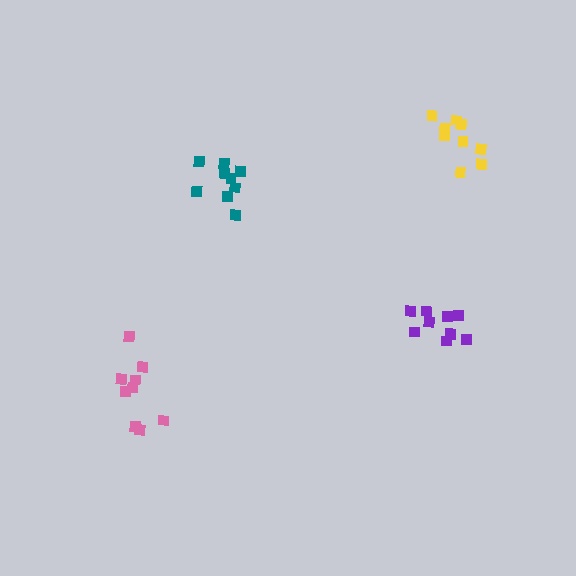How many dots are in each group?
Group 1: 9 dots, Group 2: 10 dots, Group 3: 9 dots, Group 4: 9 dots (37 total).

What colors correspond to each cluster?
The clusters are colored: pink, teal, yellow, purple.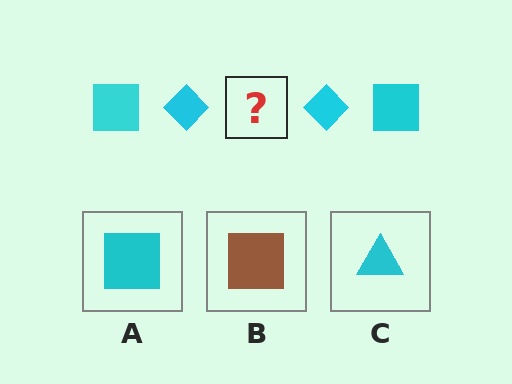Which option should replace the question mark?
Option A.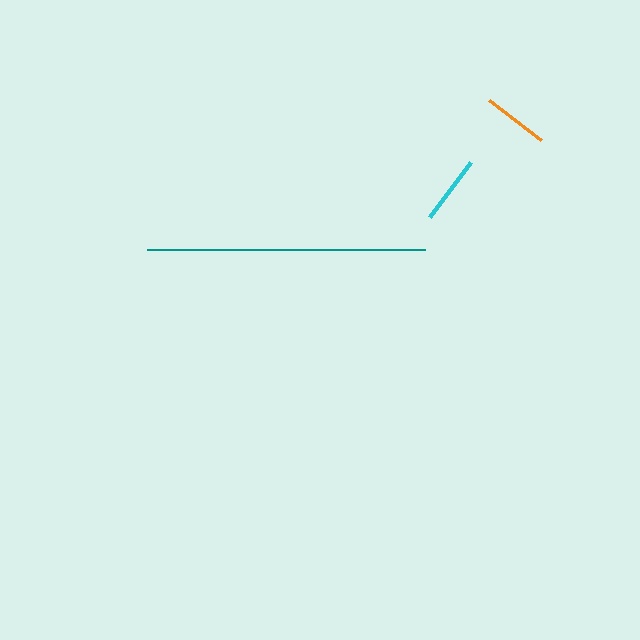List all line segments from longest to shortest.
From longest to shortest: teal, cyan, orange.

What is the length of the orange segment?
The orange segment is approximately 66 pixels long.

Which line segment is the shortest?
The orange line is the shortest at approximately 66 pixels.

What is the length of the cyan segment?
The cyan segment is approximately 68 pixels long.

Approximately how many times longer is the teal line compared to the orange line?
The teal line is approximately 4.2 times the length of the orange line.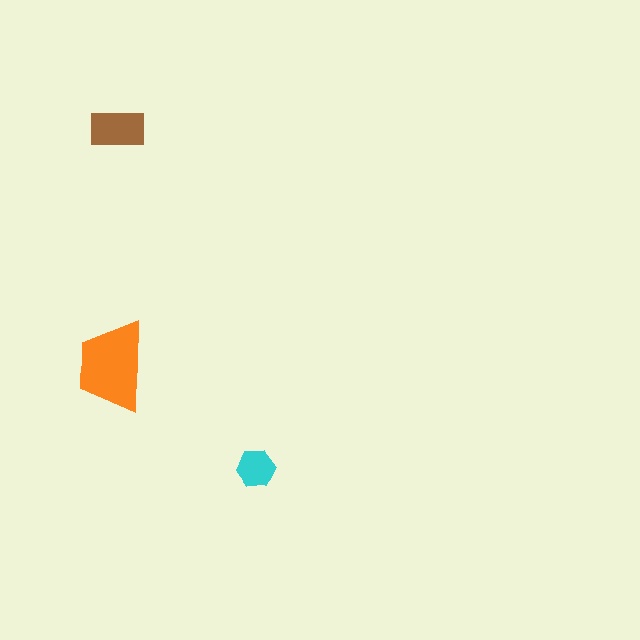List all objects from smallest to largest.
The cyan hexagon, the brown rectangle, the orange trapezoid.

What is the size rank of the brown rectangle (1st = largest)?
2nd.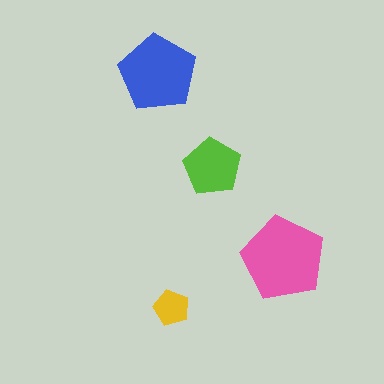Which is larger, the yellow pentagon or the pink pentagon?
The pink one.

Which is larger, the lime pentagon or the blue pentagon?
The blue one.